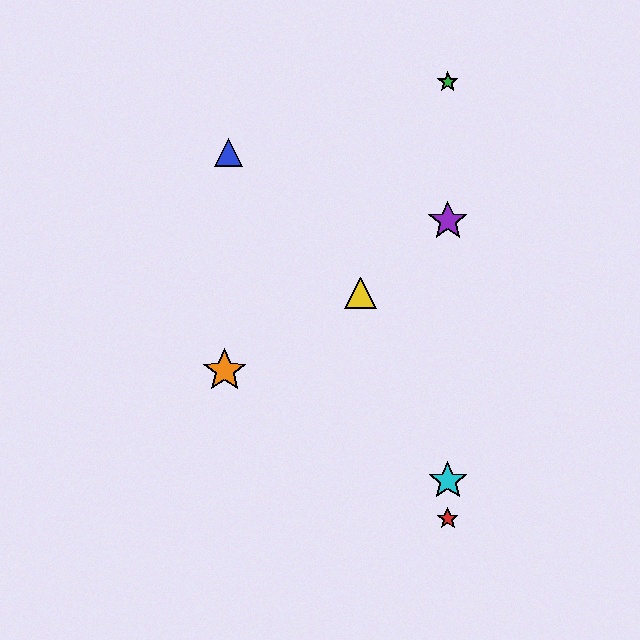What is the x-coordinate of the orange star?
The orange star is at x≈225.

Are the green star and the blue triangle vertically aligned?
No, the green star is at x≈448 and the blue triangle is at x≈229.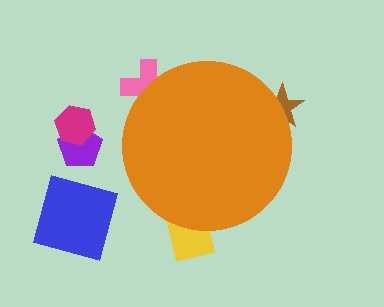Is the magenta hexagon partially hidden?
No, the magenta hexagon is fully visible.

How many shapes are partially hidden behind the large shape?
3 shapes are partially hidden.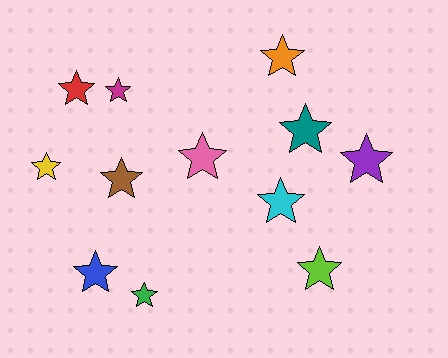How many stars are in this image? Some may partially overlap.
There are 12 stars.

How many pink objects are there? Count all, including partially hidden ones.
There is 1 pink object.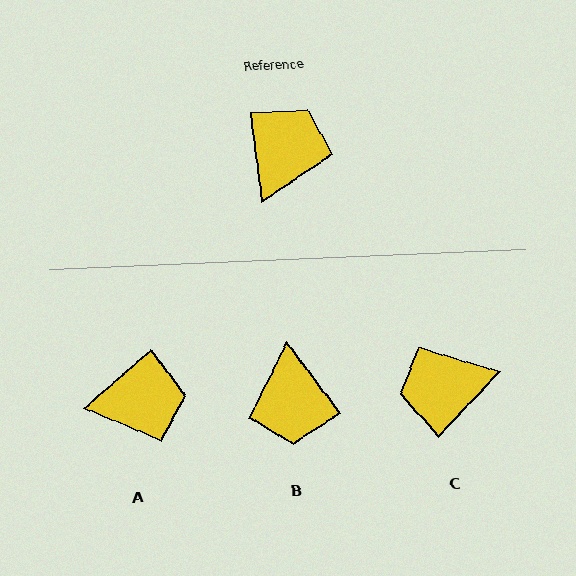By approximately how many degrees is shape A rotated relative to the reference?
Approximately 57 degrees clockwise.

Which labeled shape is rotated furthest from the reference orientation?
B, about 151 degrees away.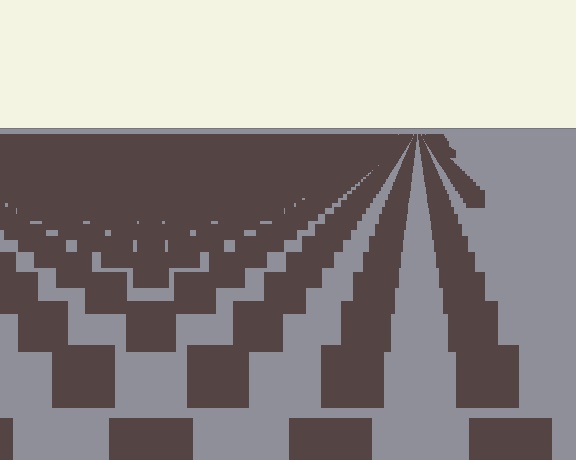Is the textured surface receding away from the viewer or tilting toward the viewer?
The surface is receding away from the viewer. Texture elements get smaller and denser toward the top.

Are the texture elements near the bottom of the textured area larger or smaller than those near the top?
Larger. Near the bottom, elements are closer to the viewer and appear at a bigger on-screen size.